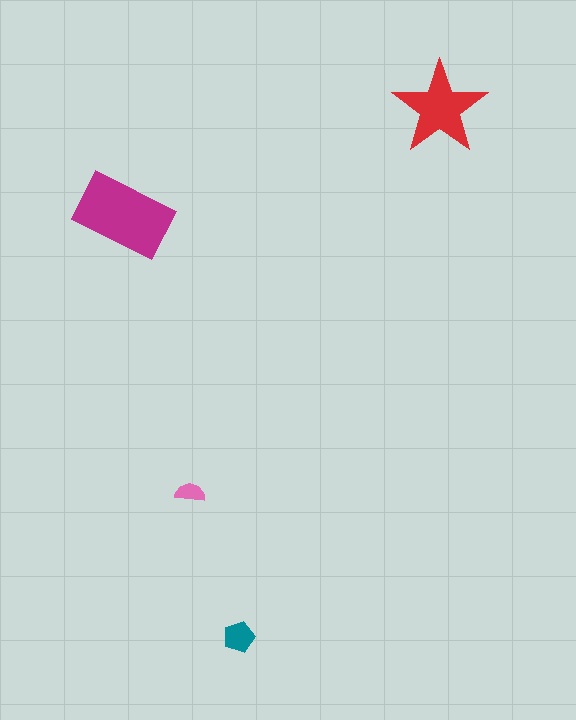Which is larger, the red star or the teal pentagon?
The red star.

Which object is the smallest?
The pink semicircle.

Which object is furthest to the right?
The red star is rightmost.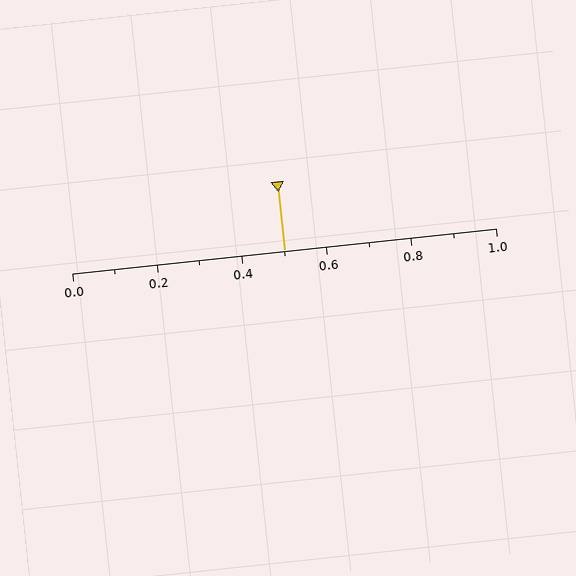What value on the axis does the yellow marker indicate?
The marker indicates approximately 0.5.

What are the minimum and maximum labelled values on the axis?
The axis runs from 0.0 to 1.0.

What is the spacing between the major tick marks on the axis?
The major ticks are spaced 0.2 apart.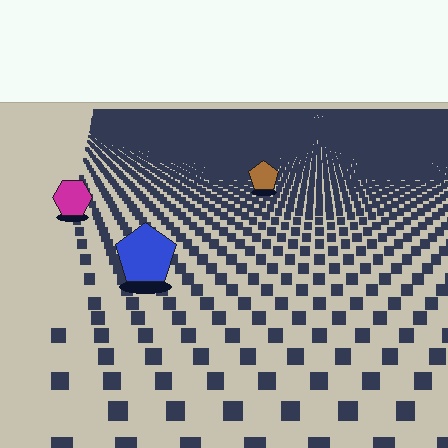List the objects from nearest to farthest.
From nearest to farthest: the blue pentagon, the magenta hexagon, the brown pentagon.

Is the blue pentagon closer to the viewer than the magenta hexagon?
Yes. The blue pentagon is closer — you can tell from the texture gradient: the ground texture is coarser near it.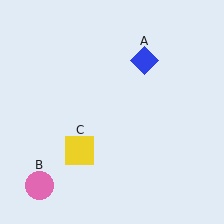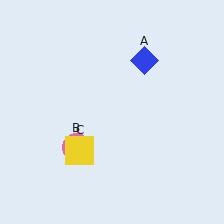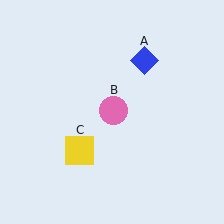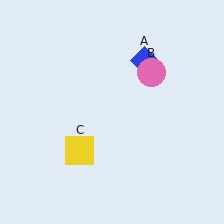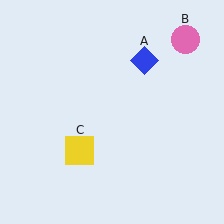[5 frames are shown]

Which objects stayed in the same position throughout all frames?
Blue diamond (object A) and yellow square (object C) remained stationary.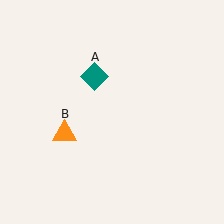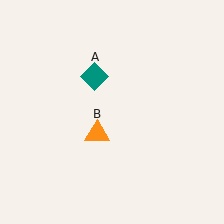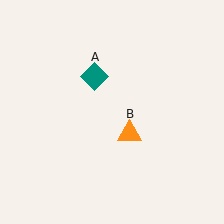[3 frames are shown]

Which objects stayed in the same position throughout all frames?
Teal diamond (object A) remained stationary.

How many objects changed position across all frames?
1 object changed position: orange triangle (object B).